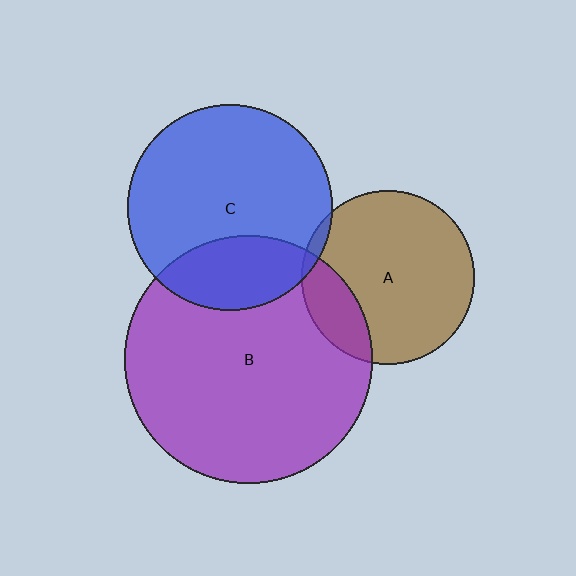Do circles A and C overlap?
Yes.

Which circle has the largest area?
Circle B (purple).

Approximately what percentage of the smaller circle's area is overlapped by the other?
Approximately 5%.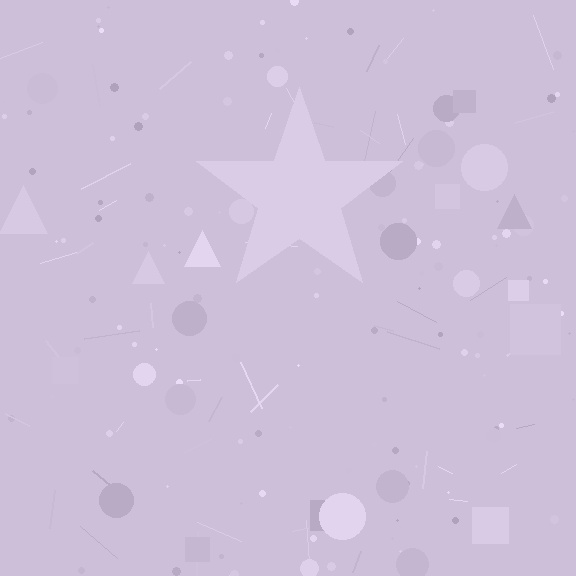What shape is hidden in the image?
A star is hidden in the image.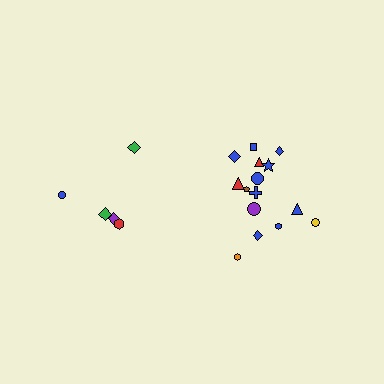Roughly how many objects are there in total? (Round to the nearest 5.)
Roughly 20 objects in total.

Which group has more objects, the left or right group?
The right group.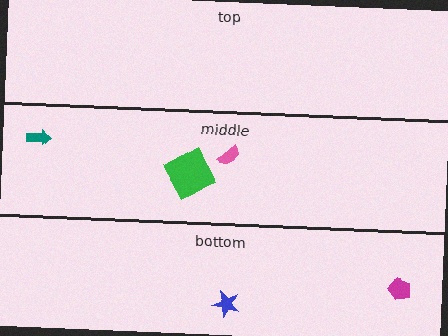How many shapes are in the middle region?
3.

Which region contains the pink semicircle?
The middle region.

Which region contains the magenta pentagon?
The bottom region.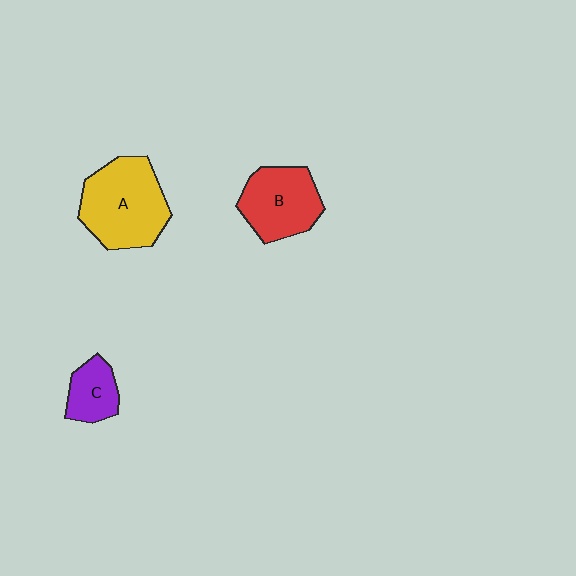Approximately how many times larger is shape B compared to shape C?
Approximately 1.7 times.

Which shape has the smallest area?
Shape C (purple).